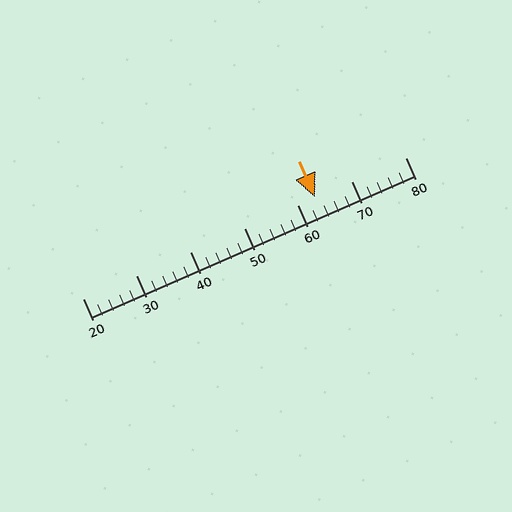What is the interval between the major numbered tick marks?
The major tick marks are spaced 10 units apart.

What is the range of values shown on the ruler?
The ruler shows values from 20 to 80.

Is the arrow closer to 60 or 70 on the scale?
The arrow is closer to 60.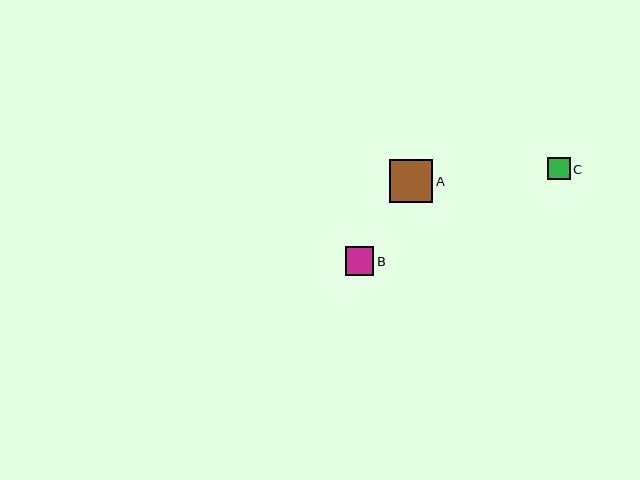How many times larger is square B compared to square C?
Square B is approximately 1.3 times the size of square C.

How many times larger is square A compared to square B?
Square A is approximately 1.5 times the size of square B.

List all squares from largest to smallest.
From largest to smallest: A, B, C.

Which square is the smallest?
Square C is the smallest with a size of approximately 22 pixels.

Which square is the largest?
Square A is the largest with a size of approximately 43 pixels.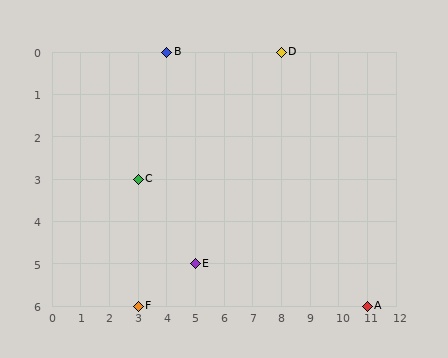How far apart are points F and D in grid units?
Points F and D are 5 columns and 6 rows apart (about 7.8 grid units diagonally).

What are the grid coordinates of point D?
Point D is at grid coordinates (8, 0).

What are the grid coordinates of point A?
Point A is at grid coordinates (11, 6).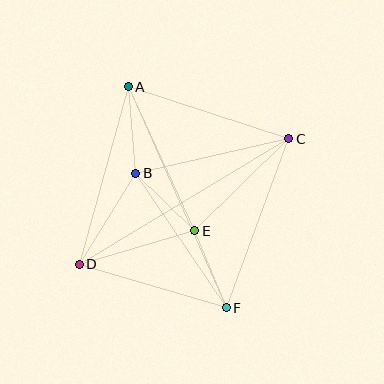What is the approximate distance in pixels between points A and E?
The distance between A and E is approximately 159 pixels.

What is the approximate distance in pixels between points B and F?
The distance between B and F is approximately 162 pixels.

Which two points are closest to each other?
Points B and E are closest to each other.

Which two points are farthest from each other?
Points C and D are farthest from each other.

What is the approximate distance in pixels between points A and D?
The distance between A and D is approximately 184 pixels.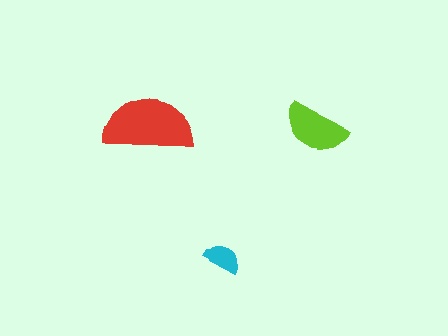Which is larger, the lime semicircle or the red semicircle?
The red one.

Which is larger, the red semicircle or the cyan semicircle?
The red one.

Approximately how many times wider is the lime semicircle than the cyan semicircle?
About 1.5 times wider.